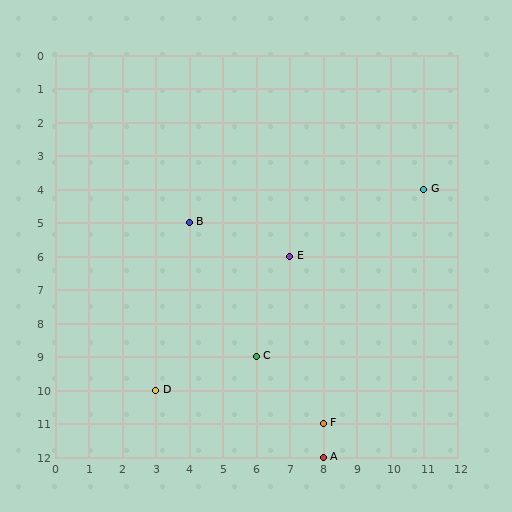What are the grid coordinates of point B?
Point B is at grid coordinates (4, 5).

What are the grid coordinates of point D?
Point D is at grid coordinates (3, 10).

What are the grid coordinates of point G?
Point G is at grid coordinates (11, 4).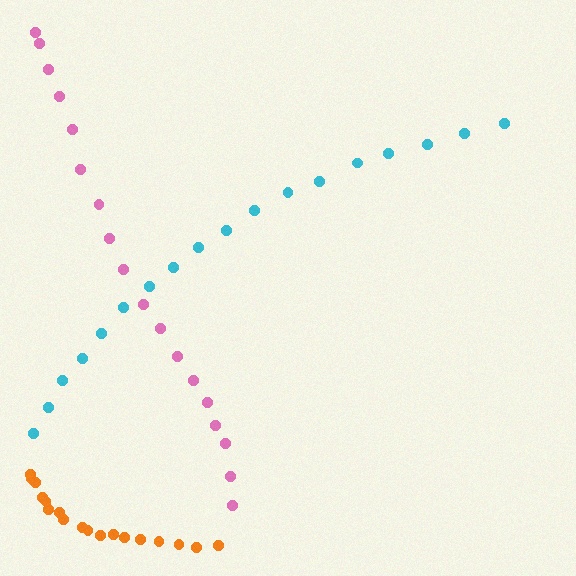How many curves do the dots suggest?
There are 3 distinct paths.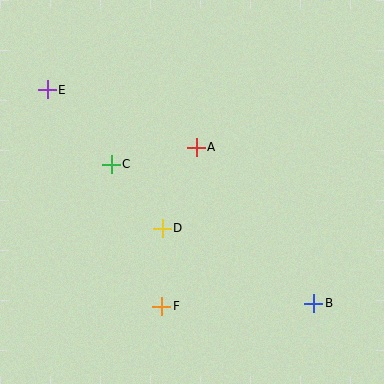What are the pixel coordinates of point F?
Point F is at (162, 306).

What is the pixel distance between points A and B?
The distance between A and B is 195 pixels.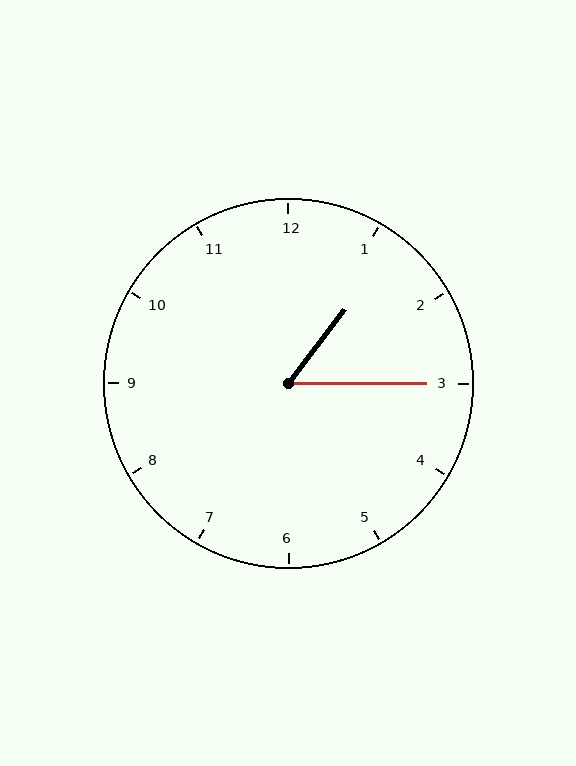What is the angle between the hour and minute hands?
Approximately 52 degrees.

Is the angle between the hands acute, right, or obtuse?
It is acute.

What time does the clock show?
1:15.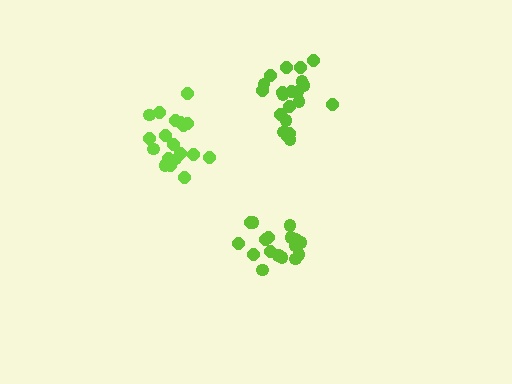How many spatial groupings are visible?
There are 3 spatial groupings.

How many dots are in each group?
Group 1: 19 dots, Group 2: 18 dots, Group 3: 21 dots (58 total).